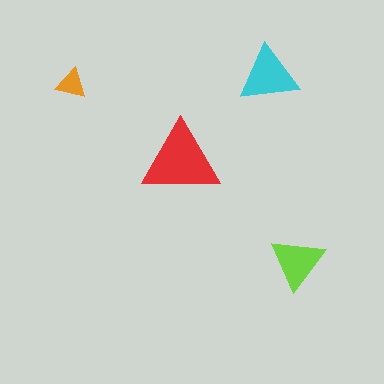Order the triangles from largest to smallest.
the red one, the cyan one, the lime one, the orange one.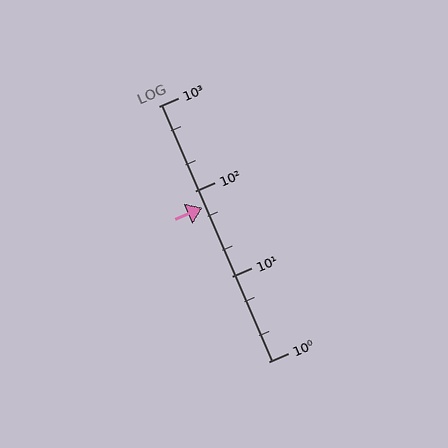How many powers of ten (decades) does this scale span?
The scale spans 3 decades, from 1 to 1000.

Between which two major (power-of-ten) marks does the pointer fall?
The pointer is between 10 and 100.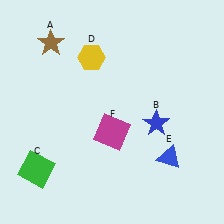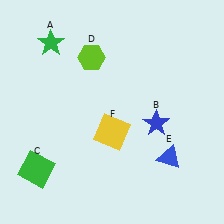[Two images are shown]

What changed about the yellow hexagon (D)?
In Image 1, D is yellow. In Image 2, it changed to lime.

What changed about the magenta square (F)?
In Image 1, F is magenta. In Image 2, it changed to yellow.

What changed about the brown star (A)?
In Image 1, A is brown. In Image 2, it changed to green.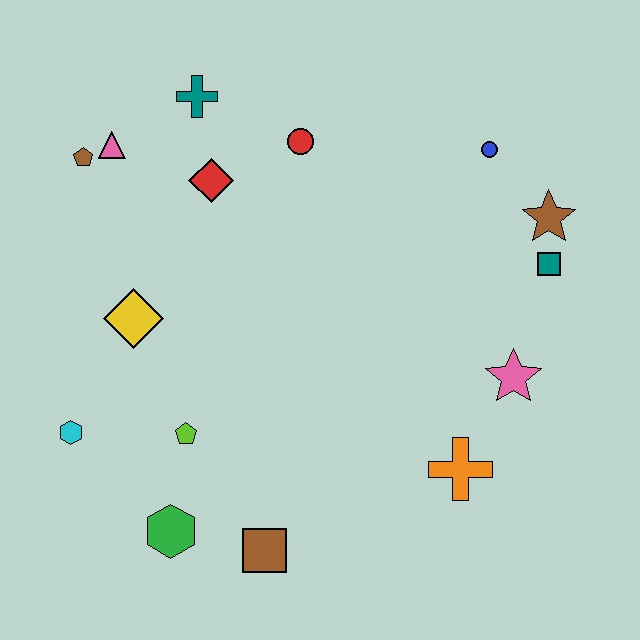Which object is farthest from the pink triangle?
The orange cross is farthest from the pink triangle.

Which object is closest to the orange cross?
The pink star is closest to the orange cross.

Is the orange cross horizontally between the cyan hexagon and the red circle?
No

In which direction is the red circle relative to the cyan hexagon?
The red circle is above the cyan hexagon.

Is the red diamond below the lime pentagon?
No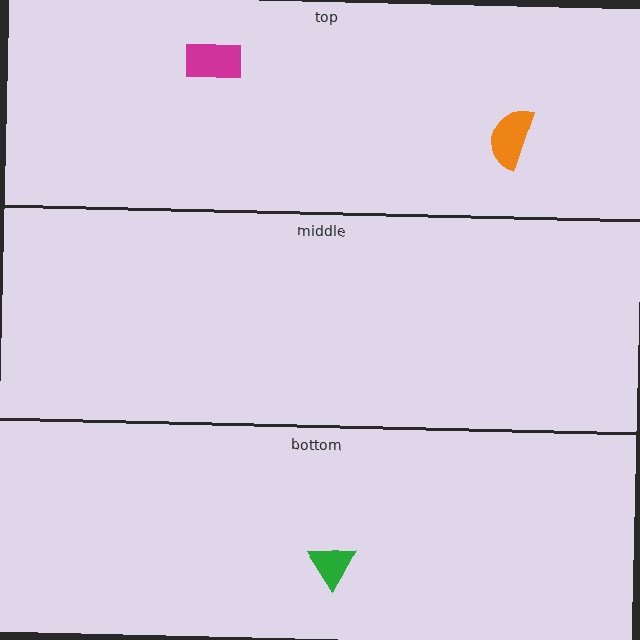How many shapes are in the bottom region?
1.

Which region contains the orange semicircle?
The top region.